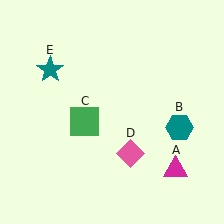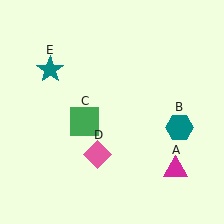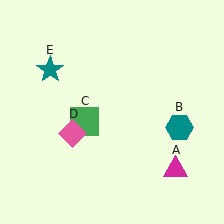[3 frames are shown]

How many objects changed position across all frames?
1 object changed position: pink diamond (object D).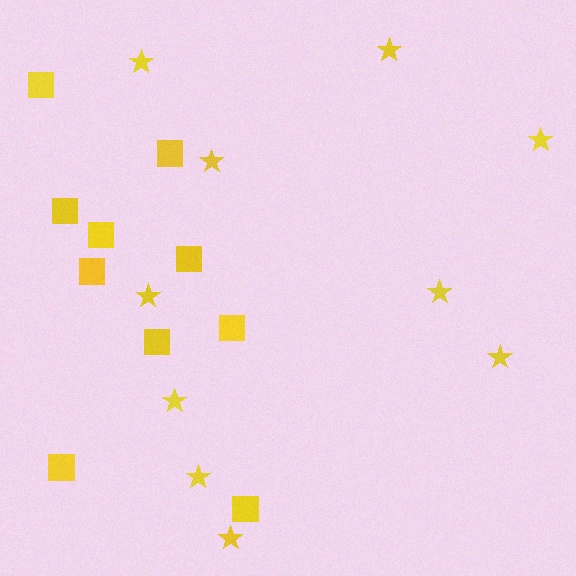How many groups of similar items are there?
There are 2 groups: one group of stars (10) and one group of squares (10).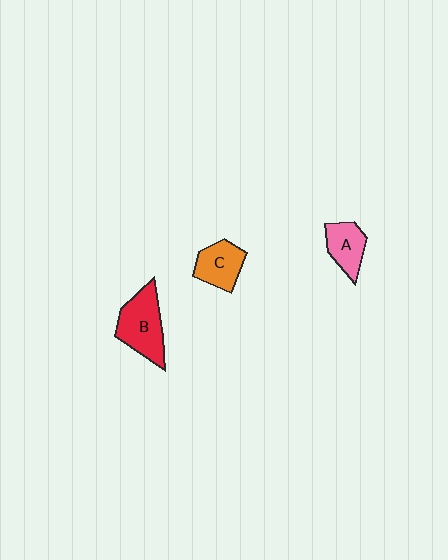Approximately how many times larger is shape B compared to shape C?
Approximately 1.4 times.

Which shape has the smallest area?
Shape A (pink).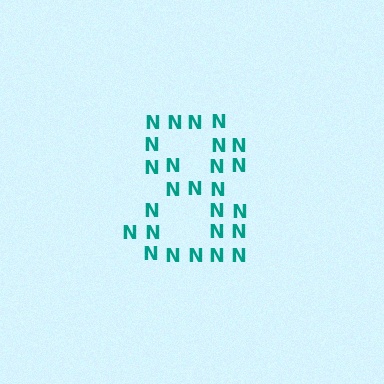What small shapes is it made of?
It is made of small letter N's.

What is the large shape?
The large shape is the digit 8.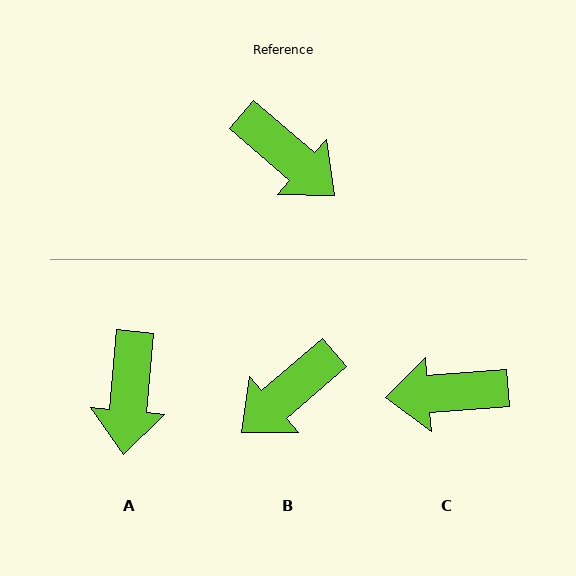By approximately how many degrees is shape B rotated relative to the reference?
Approximately 98 degrees clockwise.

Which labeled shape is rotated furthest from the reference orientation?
C, about 134 degrees away.